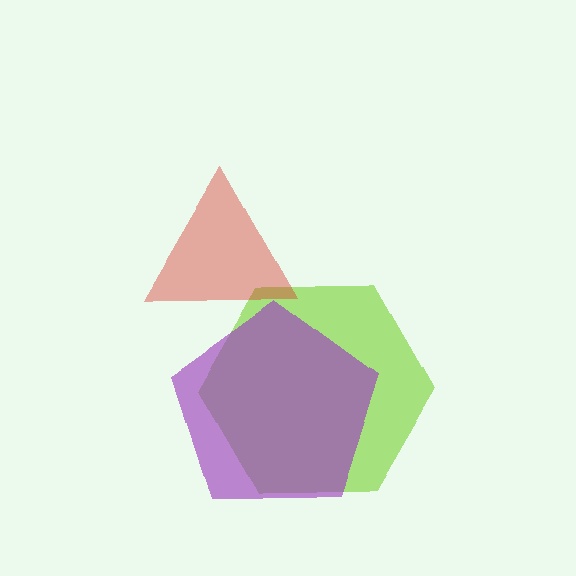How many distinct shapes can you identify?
There are 3 distinct shapes: a lime hexagon, a red triangle, a purple pentagon.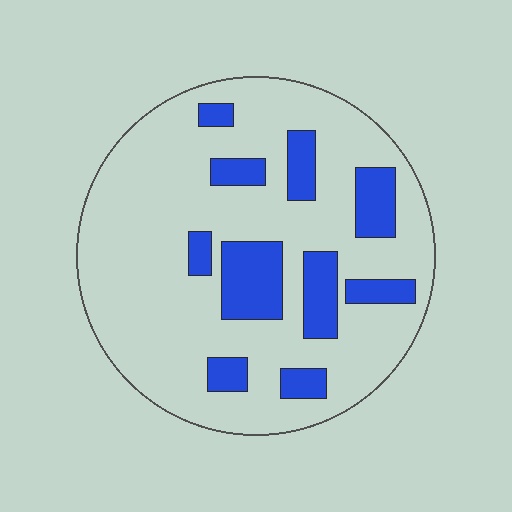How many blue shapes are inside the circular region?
10.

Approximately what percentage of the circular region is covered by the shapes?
Approximately 20%.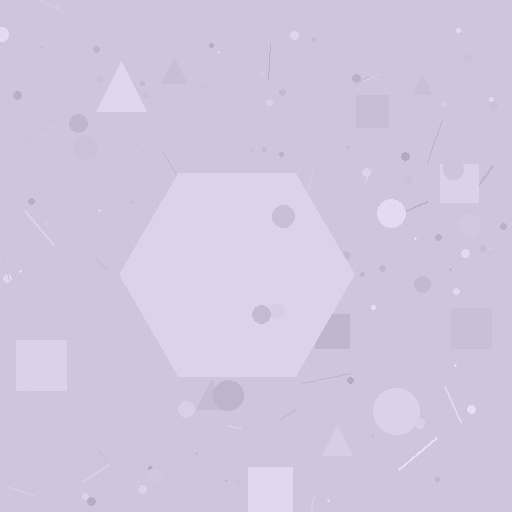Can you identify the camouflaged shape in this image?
The camouflaged shape is a hexagon.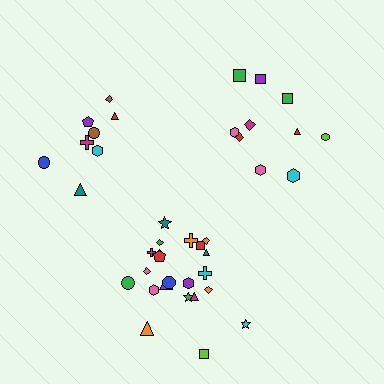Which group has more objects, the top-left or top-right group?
The top-right group.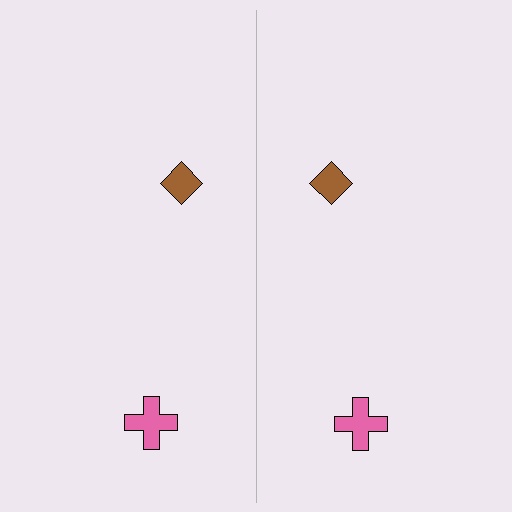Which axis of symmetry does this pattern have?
The pattern has a vertical axis of symmetry running through the center of the image.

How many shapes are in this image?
There are 4 shapes in this image.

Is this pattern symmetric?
Yes, this pattern has bilateral (reflection) symmetry.